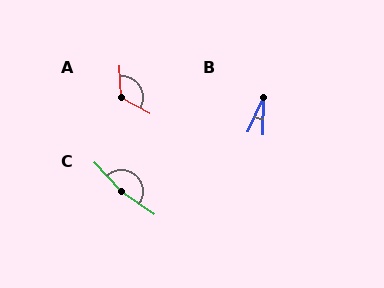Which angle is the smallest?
B, at approximately 24 degrees.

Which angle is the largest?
C, at approximately 168 degrees.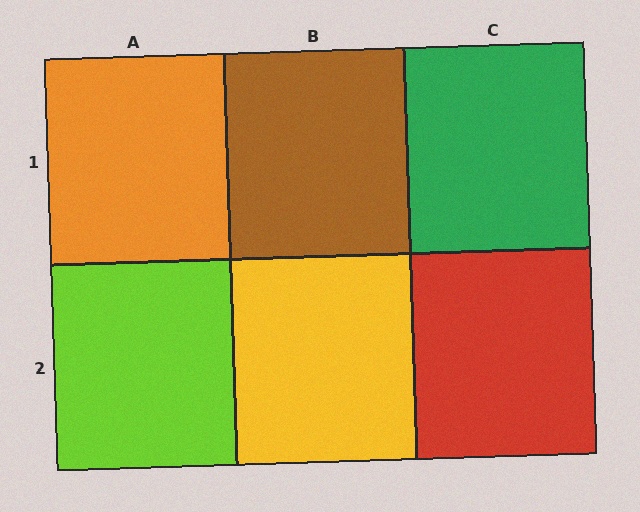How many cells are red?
1 cell is red.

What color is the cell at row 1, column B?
Brown.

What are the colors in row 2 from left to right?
Lime, yellow, red.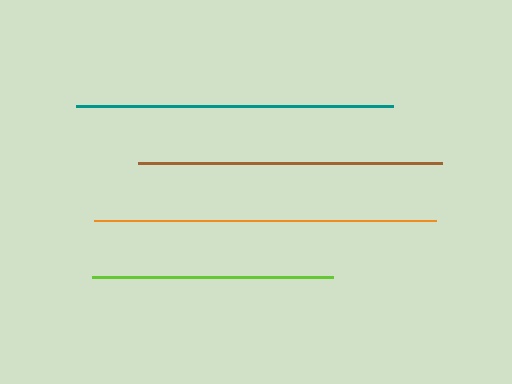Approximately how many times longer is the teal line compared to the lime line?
The teal line is approximately 1.3 times the length of the lime line.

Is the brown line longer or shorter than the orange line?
The orange line is longer than the brown line.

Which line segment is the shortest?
The lime line is the shortest at approximately 241 pixels.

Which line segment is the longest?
The orange line is the longest at approximately 343 pixels.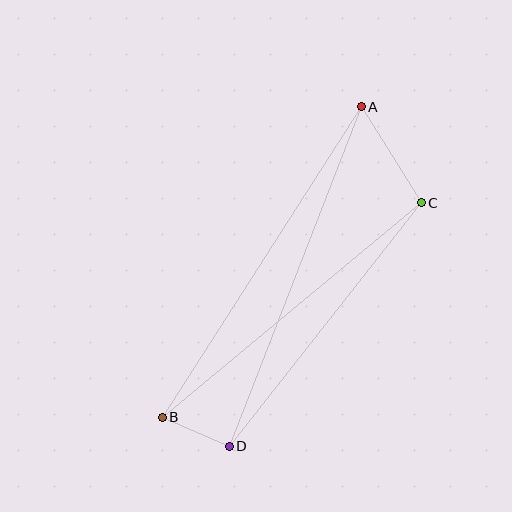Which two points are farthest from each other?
Points A and B are farthest from each other.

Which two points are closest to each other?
Points B and D are closest to each other.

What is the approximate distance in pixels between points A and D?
The distance between A and D is approximately 364 pixels.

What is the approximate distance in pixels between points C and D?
The distance between C and D is approximately 310 pixels.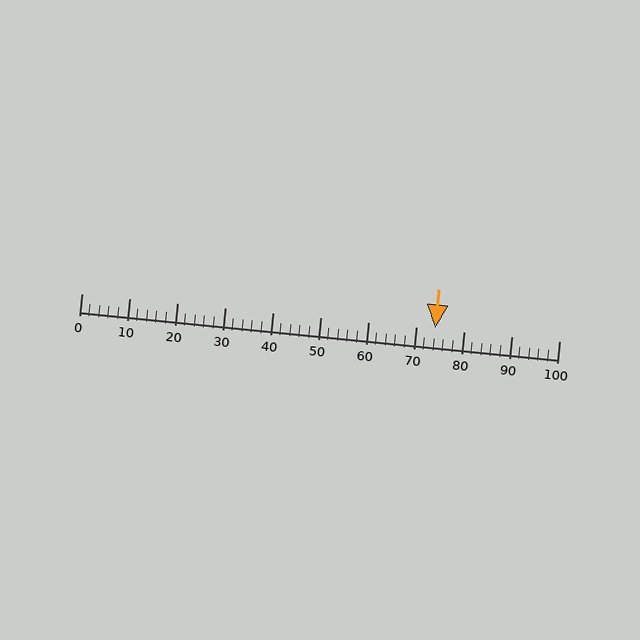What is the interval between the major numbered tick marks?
The major tick marks are spaced 10 units apart.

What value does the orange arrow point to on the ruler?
The orange arrow points to approximately 74.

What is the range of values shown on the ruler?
The ruler shows values from 0 to 100.